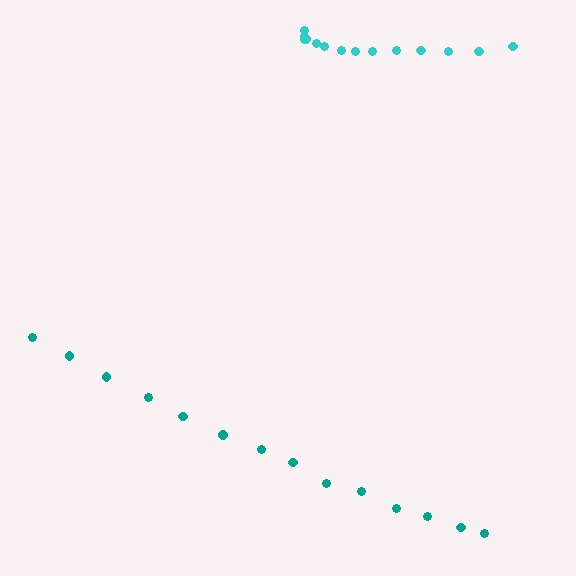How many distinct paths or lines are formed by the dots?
There are 2 distinct paths.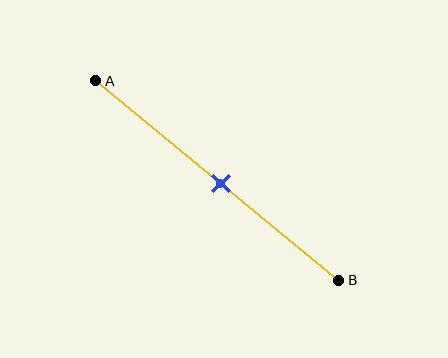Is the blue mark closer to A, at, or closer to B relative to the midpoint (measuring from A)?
The blue mark is approximately at the midpoint of segment AB.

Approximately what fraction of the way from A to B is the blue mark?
The blue mark is approximately 50% of the way from A to B.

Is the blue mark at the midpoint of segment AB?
Yes, the mark is approximately at the midpoint.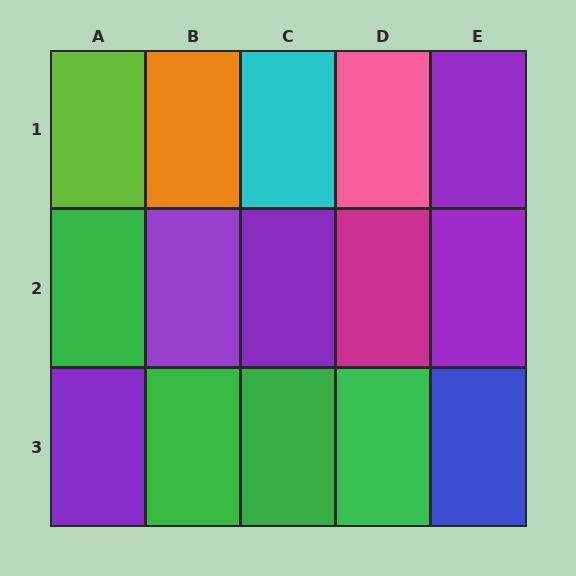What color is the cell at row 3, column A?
Purple.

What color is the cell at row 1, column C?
Cyan.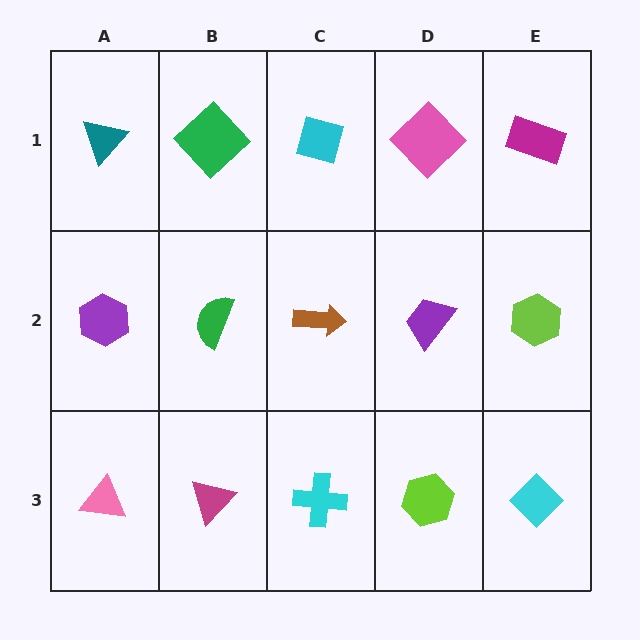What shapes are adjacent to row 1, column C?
A brown arrow (row 2, column C), a green diamond (row 1, column B), a pink diamond (row 1, column D).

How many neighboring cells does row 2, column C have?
4.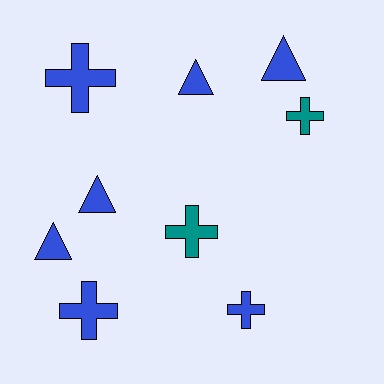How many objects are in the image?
There are 9 objects.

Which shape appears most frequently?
Cross, with 5 objects.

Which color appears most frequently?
Blue, with 7 objects.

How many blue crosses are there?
There are 3 blue crosses.